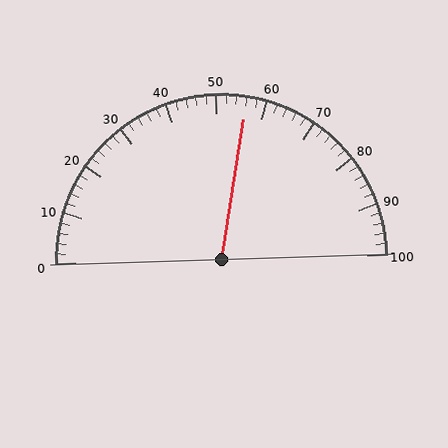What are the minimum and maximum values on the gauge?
The gauge ranges from 0 to 100.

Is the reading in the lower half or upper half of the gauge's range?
The reading is in the upper half of the range (0 to 100).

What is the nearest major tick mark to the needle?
The nearest major tick mark is 60.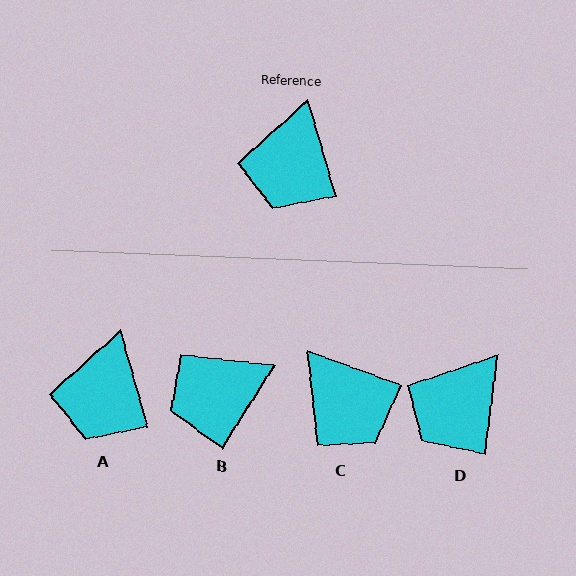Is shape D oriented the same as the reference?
No, it is off by about 23 degrees.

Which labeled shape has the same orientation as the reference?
A.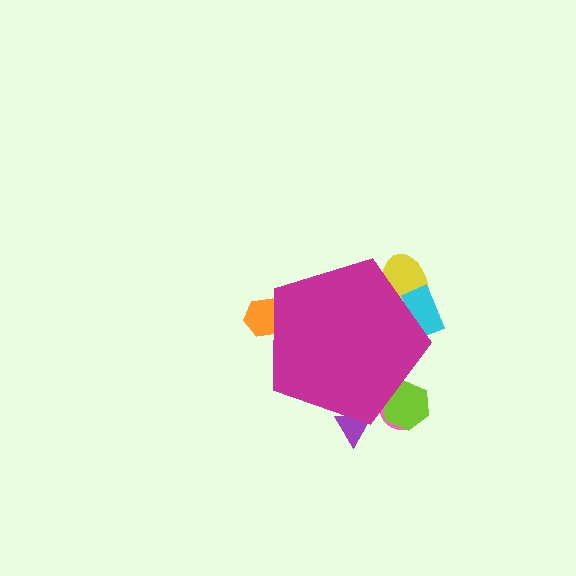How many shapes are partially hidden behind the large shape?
6 shapes are partially hidden.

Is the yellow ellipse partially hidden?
Yes, the yellow ellipse is partially hidden behind the magenta pentagon.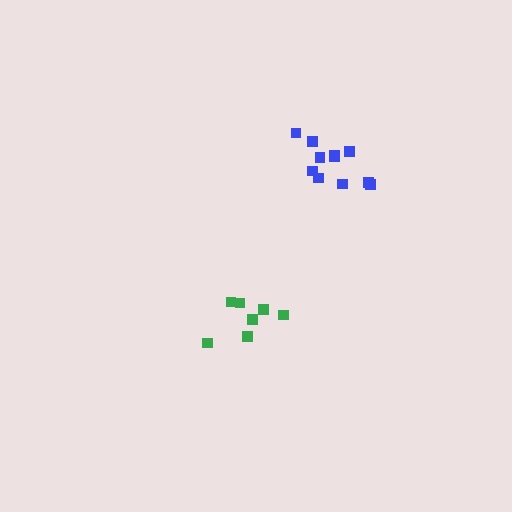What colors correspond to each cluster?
The clusters are colored: blue, green.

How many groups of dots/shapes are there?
There are 2 groups.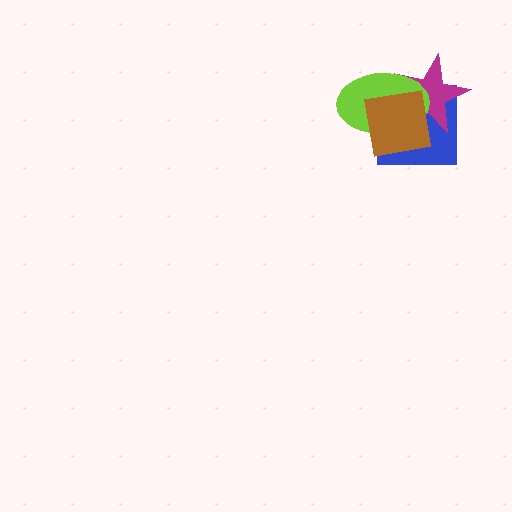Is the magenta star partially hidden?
Yes, it is partially covered by another shape.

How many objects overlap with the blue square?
3 objects overlap with the blue square.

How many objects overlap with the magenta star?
3 objects overlap with the magenta star.